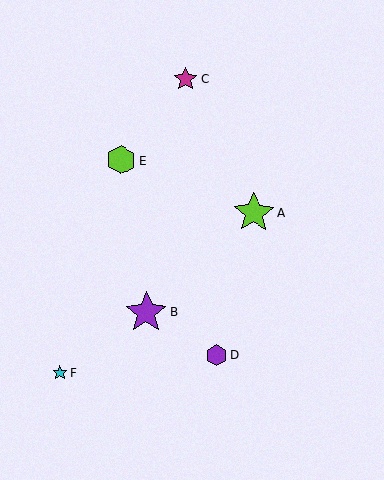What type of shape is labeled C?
Shape C is a magenta star.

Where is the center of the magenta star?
The center of the magenta star is at (186, 79).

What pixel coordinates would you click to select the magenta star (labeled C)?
Click at (186, 79) to select the magenta star C.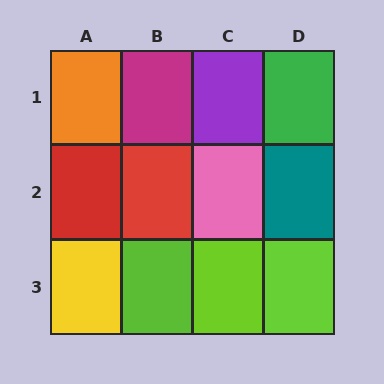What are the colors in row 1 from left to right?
Orange, magenta, purple, green.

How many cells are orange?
1 cell is orange.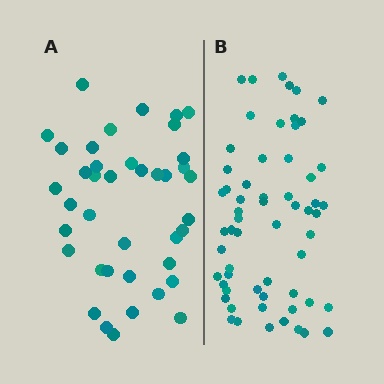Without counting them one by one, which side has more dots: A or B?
Region B (the right region) has more dots.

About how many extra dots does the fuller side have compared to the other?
Region B has approximately 20 more dots than region A.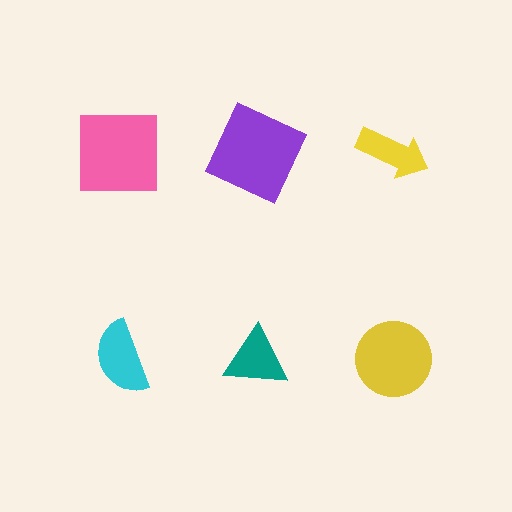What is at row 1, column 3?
A yellow arrow.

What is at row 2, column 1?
A cyan semicircle.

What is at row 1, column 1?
A pink square.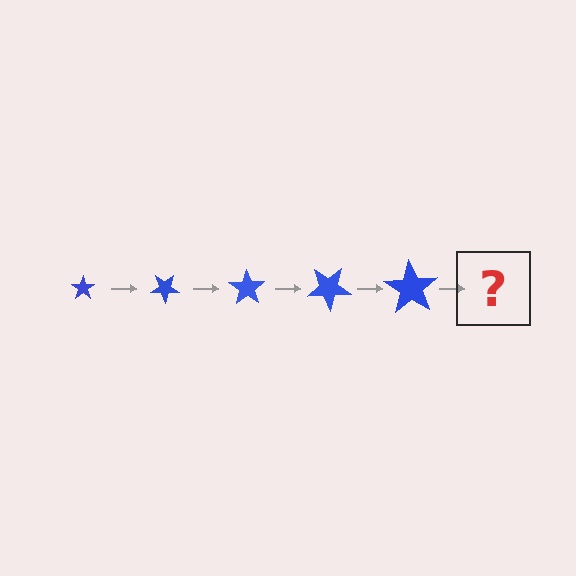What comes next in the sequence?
The next element should be a star, larger than the previous one and rotated 175 degrees from the start.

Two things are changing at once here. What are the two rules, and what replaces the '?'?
The two rules are that the star grows larger each step and it rotates 35 degrees each step. The '?' should be a star, larger than the previous one and rotated 175 degrees from the start.